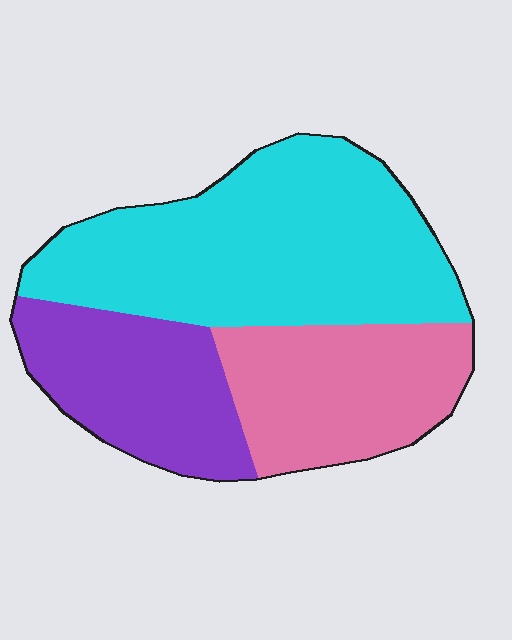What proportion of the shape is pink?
Pink takes up about one quarter (1/4) of the shape.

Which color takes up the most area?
Cyan, at roughly 50%.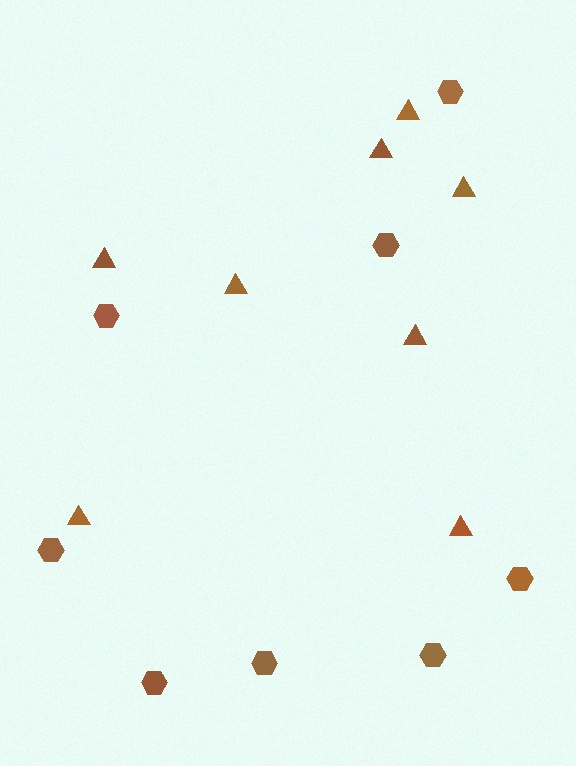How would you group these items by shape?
There are 2 groups: one group of triangles (8) and one group of hexagons (8).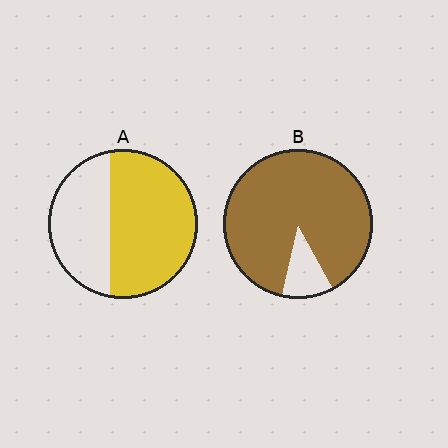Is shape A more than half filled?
Yes.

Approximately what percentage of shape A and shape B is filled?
A is approximately 60% and B is approximately 90%.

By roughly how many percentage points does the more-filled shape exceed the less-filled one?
By roughly 30 percentage points (B over A).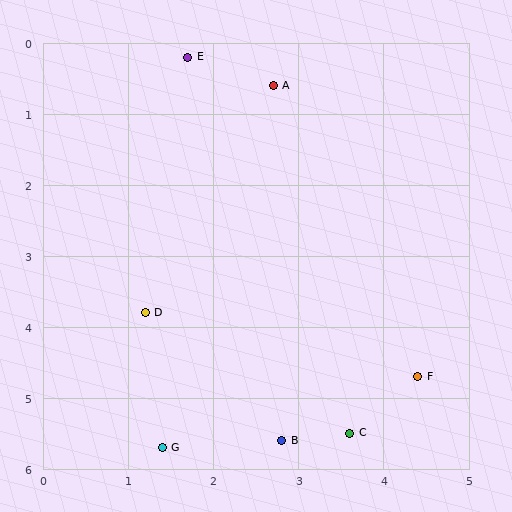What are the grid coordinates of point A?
Point A is at approximately (2.7, 0.6).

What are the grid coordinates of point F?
Point F is at approximately (4.4, 4.7).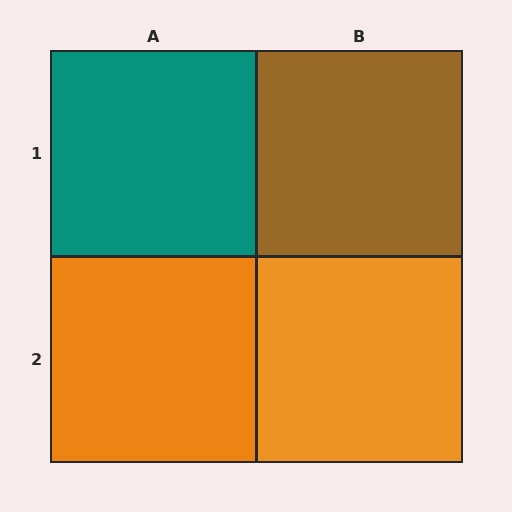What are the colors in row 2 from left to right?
Orange, orange.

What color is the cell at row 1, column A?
Teal.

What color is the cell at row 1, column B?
Brown.